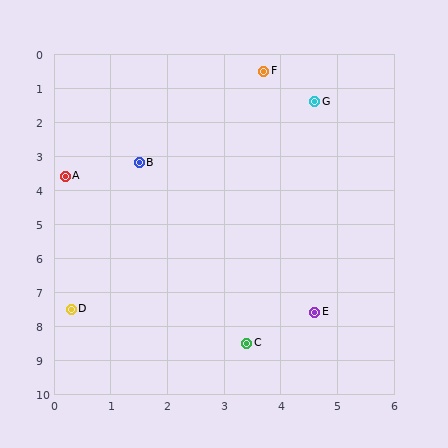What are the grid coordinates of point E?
Point E is at approximately (4.6, 7.6).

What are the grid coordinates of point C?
Point C is at approximately (3.4, 8.5).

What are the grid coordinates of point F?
Point F is at approximately (3.7, 0.5).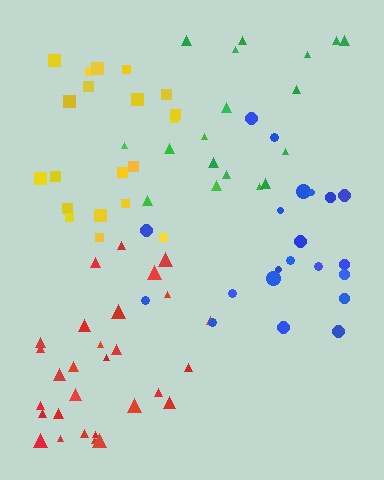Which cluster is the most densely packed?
Red.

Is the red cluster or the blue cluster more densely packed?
Red.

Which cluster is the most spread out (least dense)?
Green.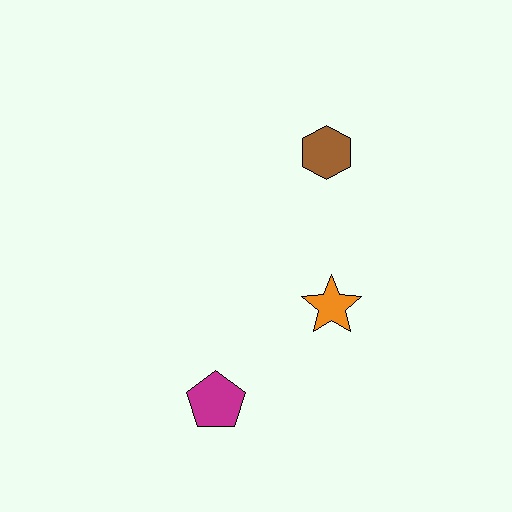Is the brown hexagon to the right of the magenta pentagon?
Yes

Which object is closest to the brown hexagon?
The orange star is closest to the brown hexagon.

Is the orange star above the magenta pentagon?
Yes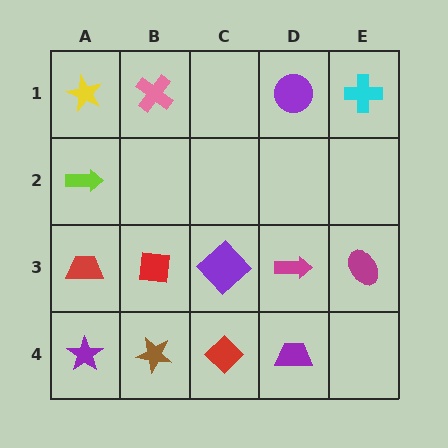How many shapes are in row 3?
5 shapes.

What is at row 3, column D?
A magenta arrow.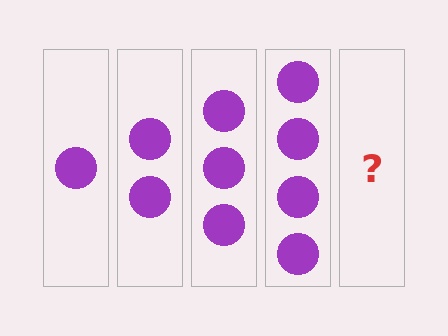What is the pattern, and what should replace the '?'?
The pattern is that each step adds one more circle. The '?' should be 5 circles.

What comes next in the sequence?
The next element should be 5 circles.